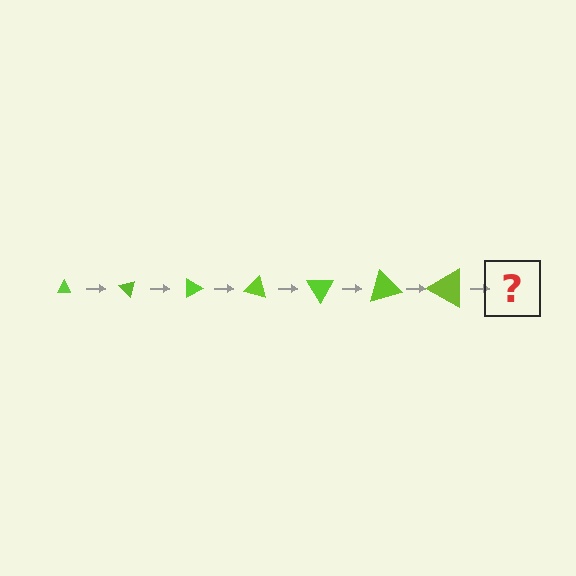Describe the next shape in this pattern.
It should be a triangle, larger than the previous one and rotated 315 degrees from the start.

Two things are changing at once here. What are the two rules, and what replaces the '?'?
The two rules are that the triangle grows larger each step and it rotates 45 degrees each step. The '?' should be a triangle, larger than the previous one and rotated 315 degrees from the start.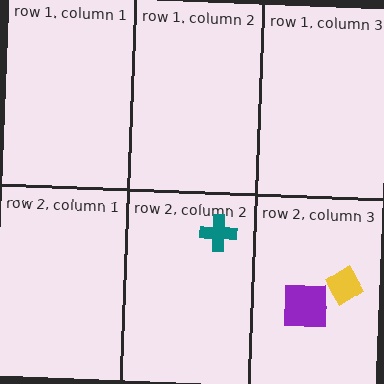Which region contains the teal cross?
The row 2, column 2 region.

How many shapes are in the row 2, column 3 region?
2.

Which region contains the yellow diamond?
The row 2, column 3 region.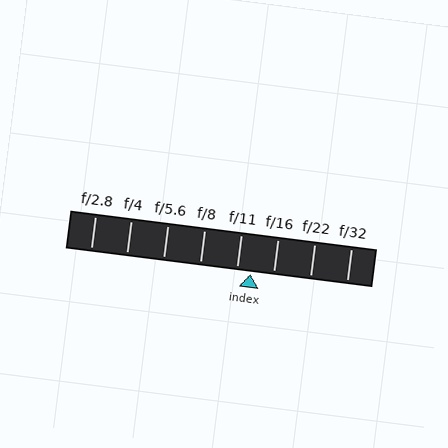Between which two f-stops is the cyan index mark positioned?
The index mark is between f/11 and f/16.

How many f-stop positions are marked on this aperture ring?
There are 8 f-stop positions marked.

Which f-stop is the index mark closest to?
The index mark is closest to f/11.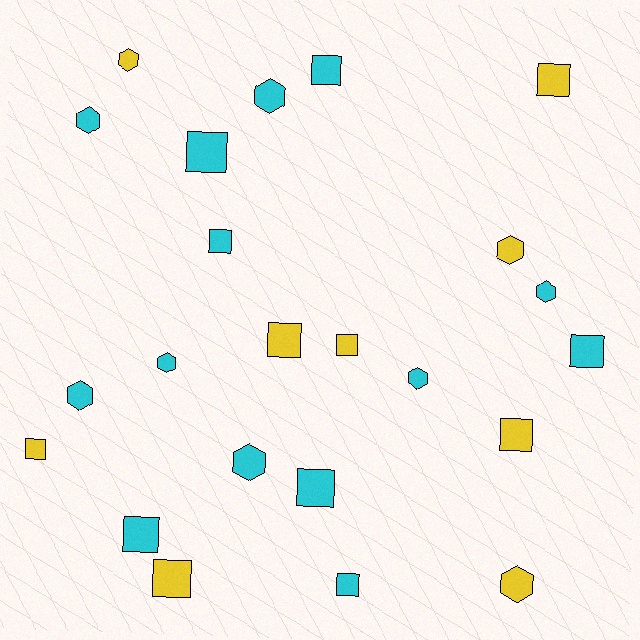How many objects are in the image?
There are 23 objects.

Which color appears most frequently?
Cyan, with 14 objects.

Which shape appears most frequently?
Square, with 13 objects.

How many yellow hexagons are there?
There are 3 yellow hexagons.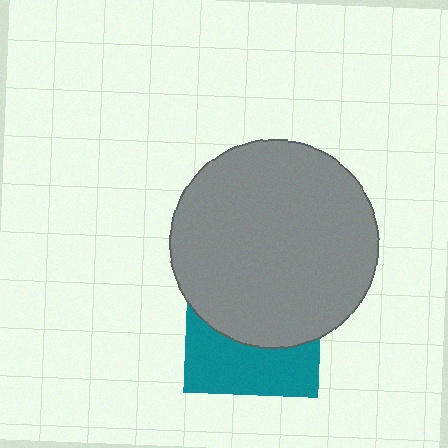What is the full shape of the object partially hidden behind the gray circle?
The partially hidden object is a teal square.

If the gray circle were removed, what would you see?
You would see the complete teal square.